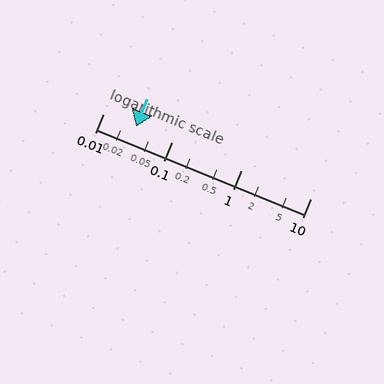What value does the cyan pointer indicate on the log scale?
The pointer indicates approximately 0.03.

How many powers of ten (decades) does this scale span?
The scale spans 3 decades, from 0.01 to 10.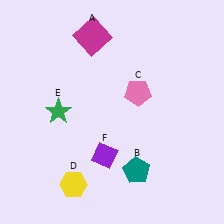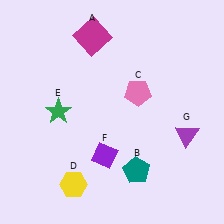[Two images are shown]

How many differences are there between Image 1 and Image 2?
There is 1 difference between the two images.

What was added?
A purple triangle (G) was added in Image 2.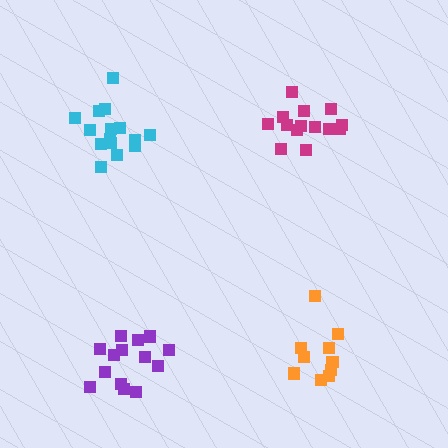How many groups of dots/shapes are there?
There are 4 groups.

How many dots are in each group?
Group 1: 14 dots, Group 2: 15 dots, Group 3: 15 dots, Group 4: 10 dots (54 total).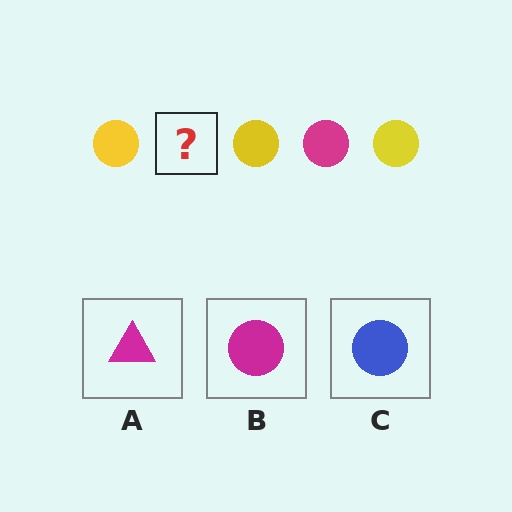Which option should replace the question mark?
Option B.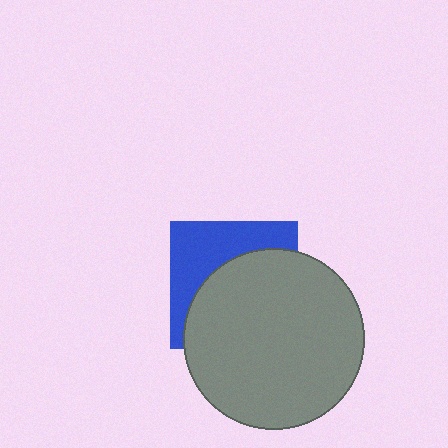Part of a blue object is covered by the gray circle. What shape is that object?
It is a square.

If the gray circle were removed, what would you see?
You would see the complete blue square.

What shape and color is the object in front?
The object in front is a gray circle.